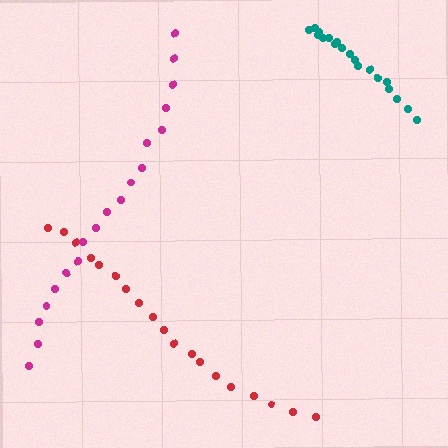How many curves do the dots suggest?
There are 3 distinct paths.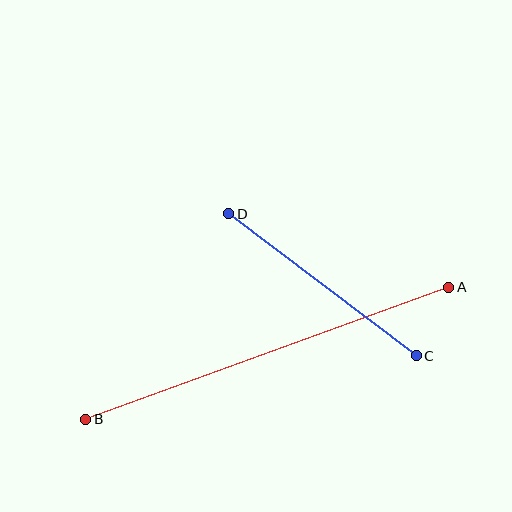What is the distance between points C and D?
The distance is approximately 235 pixels.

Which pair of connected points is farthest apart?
Points A and B are farthest apart.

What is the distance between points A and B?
The distance is approximately 386 pixels.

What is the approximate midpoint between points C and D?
The midpoint is at approximately (323, 285) pixels.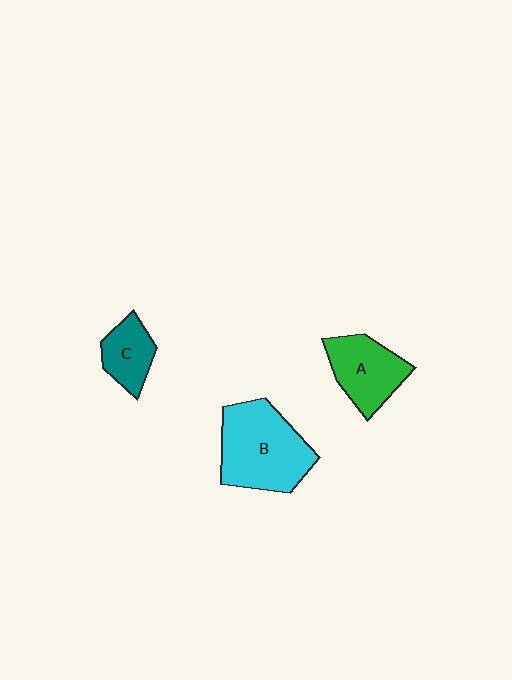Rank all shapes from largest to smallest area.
From largest to smallest: B (cyan), A (green), C (teal).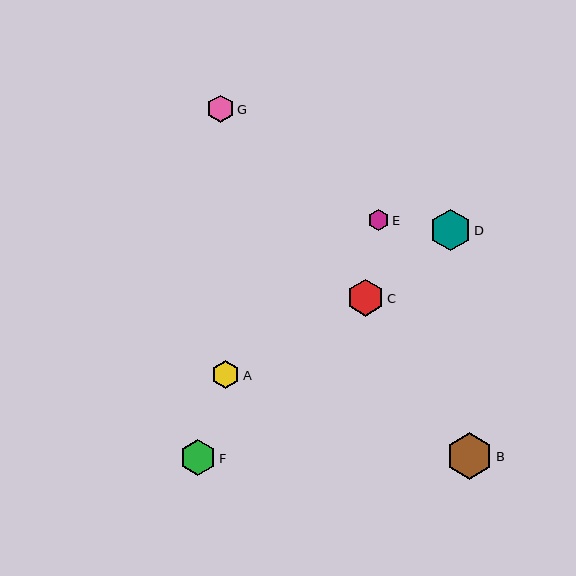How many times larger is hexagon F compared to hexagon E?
Hexagon F is approximately 1.7 times the size of hexagon E.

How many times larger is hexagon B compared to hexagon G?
Hexagon B is approximately 1.7 times the size of hexagon G.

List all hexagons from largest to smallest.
From largest to smallest: B, D, C, F, A, G, E.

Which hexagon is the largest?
Hexagon B is the largest with a size of approximately 46 pixels.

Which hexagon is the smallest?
Hexagon E is the smallest with a size of approximately 21 pixels.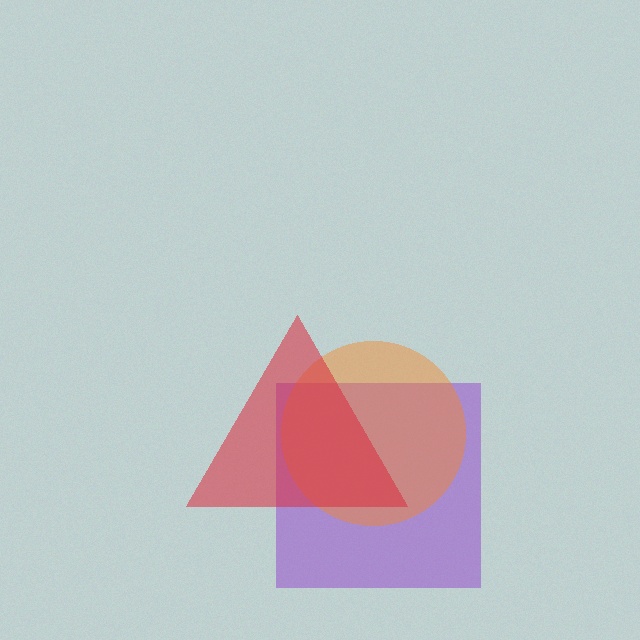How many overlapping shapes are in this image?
There are 3 overlapping shapes in the image.